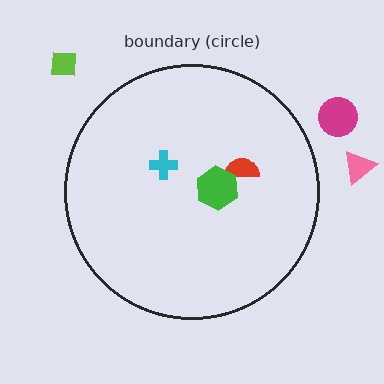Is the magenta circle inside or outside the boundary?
Outside.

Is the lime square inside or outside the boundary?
Outside.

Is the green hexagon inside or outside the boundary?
Inside.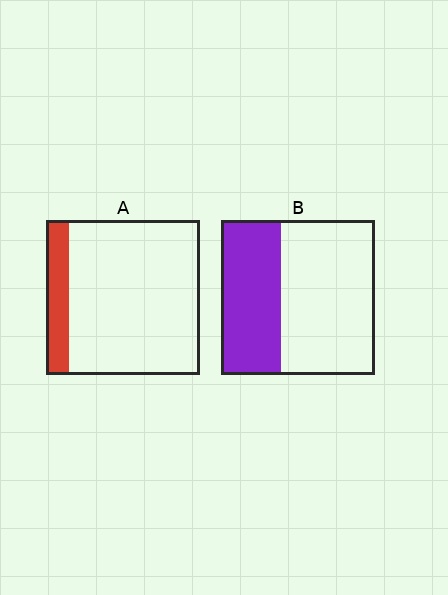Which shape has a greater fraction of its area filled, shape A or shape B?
Shape B.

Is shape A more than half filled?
No.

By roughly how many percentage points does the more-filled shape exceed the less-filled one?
By roughly 25 percentage points (B over A).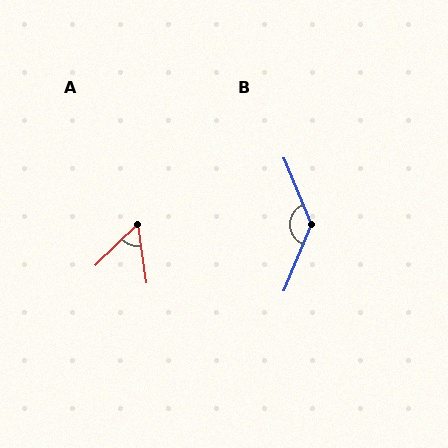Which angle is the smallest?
A, at approximately 54 degrees.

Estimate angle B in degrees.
Approximately 135 degrees.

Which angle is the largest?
B, at approximately 135 degrees.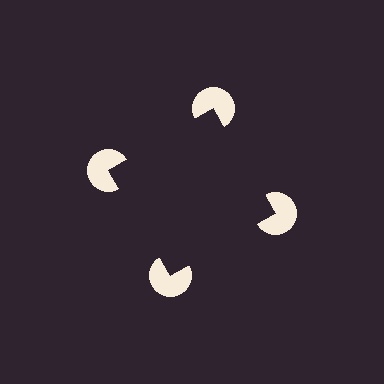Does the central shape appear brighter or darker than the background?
It typically appears slightly darker than the background, even though no actual brightness change is drawn.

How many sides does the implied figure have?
4 sides.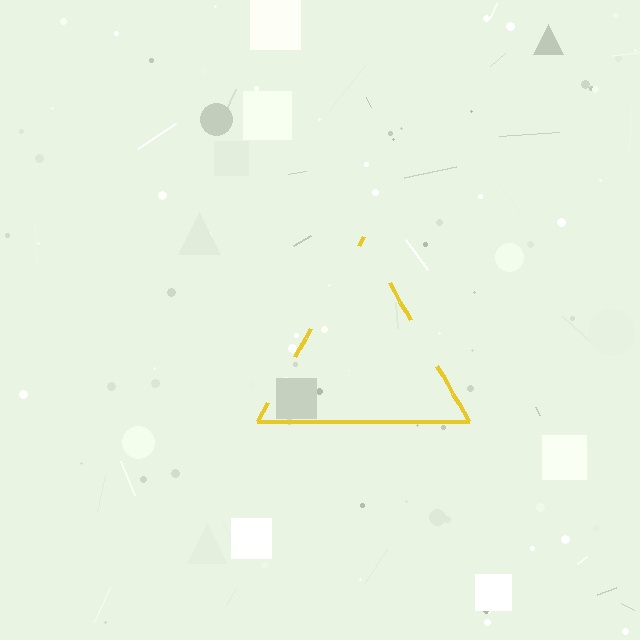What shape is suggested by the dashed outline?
The dashed outline suggests a triangle.